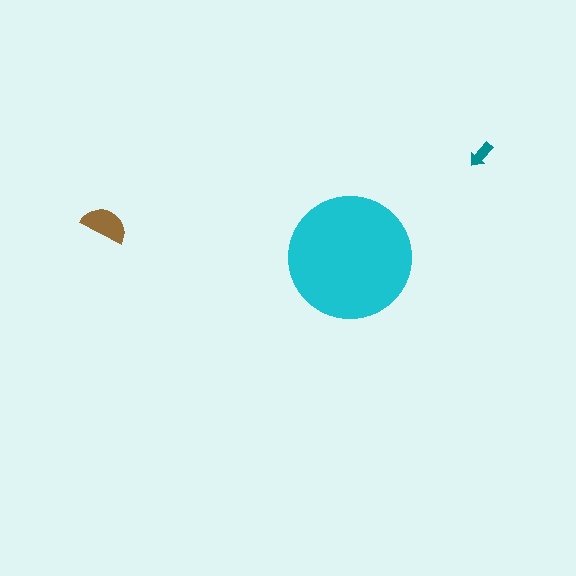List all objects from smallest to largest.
The teal arrow, the brown semicircle, the cyan circle.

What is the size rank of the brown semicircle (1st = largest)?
2nd.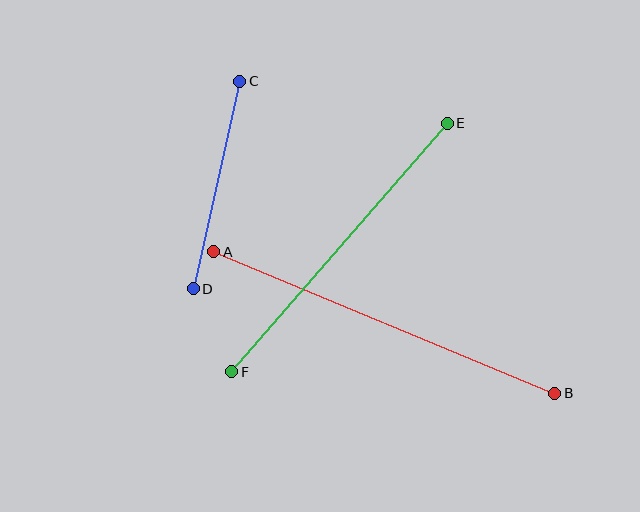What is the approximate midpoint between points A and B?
The midpoint is at approximately (384, 322) pixels.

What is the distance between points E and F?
The distance is approximately 329 pixels.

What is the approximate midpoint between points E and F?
The midpoint is at approximately (339, 247) pixels.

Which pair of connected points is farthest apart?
Points A and B are farthest apart.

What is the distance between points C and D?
The distance is approximately 213 pixels.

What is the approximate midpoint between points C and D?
The midpoint is at approximately (217, 185) pixels.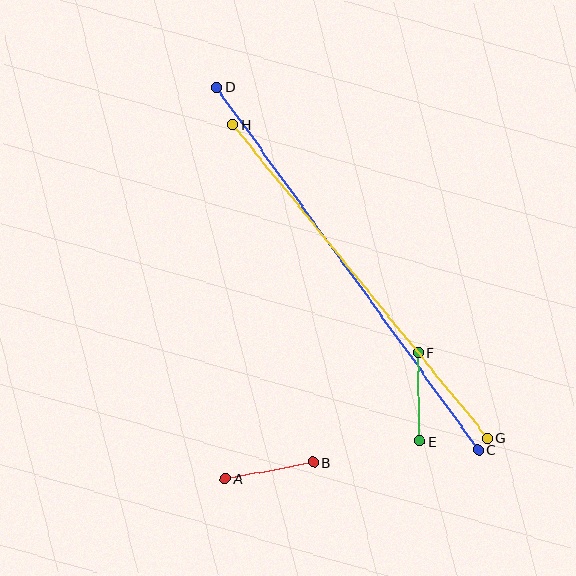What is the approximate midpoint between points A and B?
The midpoint is at approximately (269, 470) pixels.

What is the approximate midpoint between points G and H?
The midpoint is at approximately (360, 281) pixels.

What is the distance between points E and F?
The distance is approximately 89 pixels.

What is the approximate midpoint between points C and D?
The midpoint is at approximately (347, 268) pixels.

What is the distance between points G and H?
The distance is approximately 404 pixels.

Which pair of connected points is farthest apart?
Points C and D are farthest apart.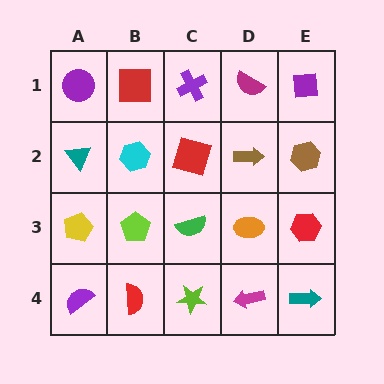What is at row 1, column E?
A purple square.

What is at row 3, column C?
A green semicircle.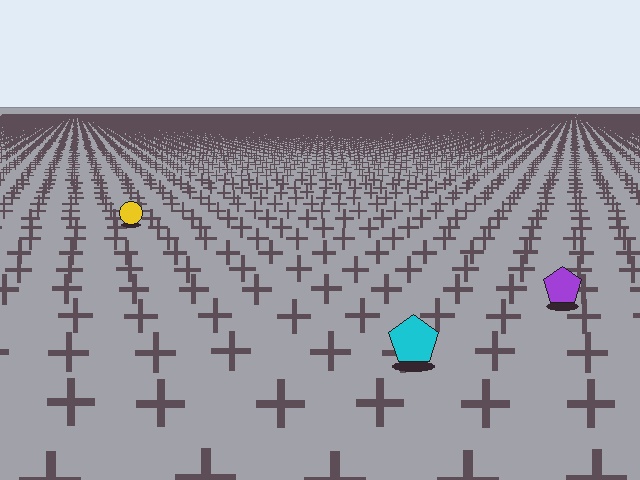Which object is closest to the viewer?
The cyan pentagon is closest. The texture marks near it are larger and more spread out.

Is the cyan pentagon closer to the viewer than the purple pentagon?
Yes. The cyan pentagon is closer — you can tell from the texture gradient: the ground texture is coarser near it.